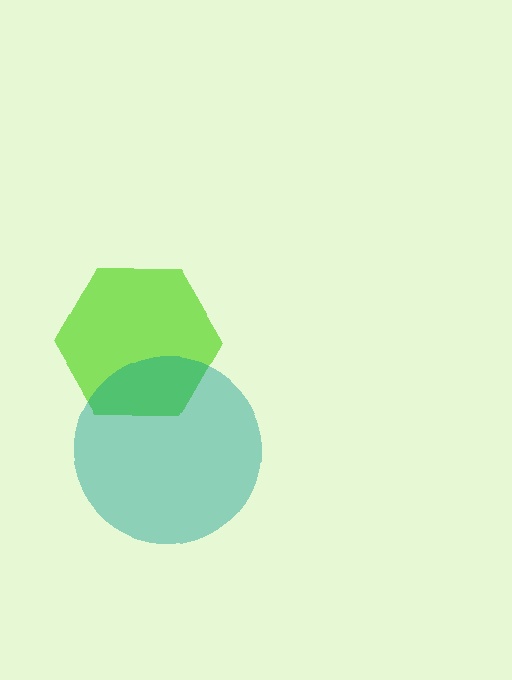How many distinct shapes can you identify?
There are 2 distinct shapes: a lime hexagon, a teal circle.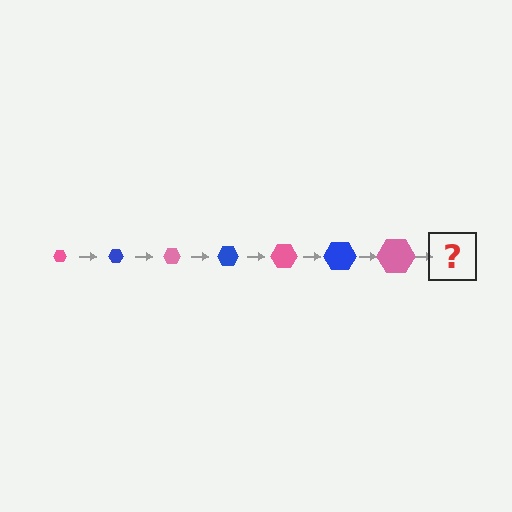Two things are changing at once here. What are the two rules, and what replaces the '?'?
The two rules are that the hexagon grows larger each step and the color cycles through pink and blue. The '?' should be a blue hexagon, larger than the previous one.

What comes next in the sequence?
The next element should be a blue hexagon, larger than the previous one.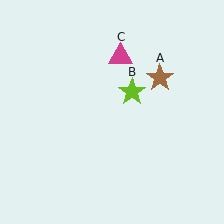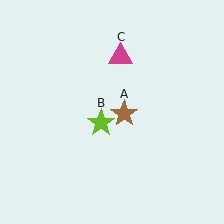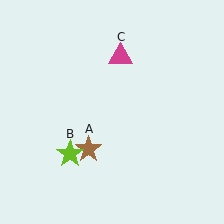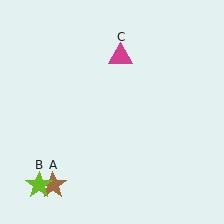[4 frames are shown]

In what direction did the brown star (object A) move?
The brown star (object A) moved down and to the left.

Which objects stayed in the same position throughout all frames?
Magenta triangle (object C) remained stationary.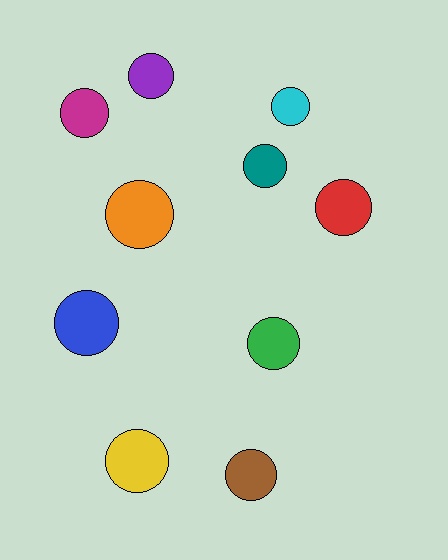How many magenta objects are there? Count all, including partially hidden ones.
There is 1 magenta object.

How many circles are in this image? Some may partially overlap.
There are 10 circles.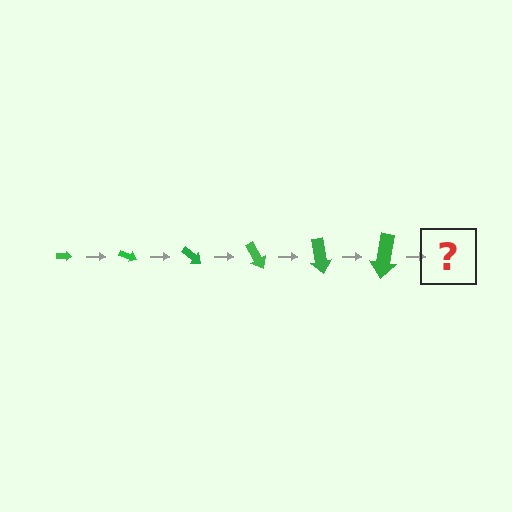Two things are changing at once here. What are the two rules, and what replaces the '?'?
The two rules are that the arrow grows larger each step and it rotates 20 degrees each step. The '?' should be an arrow, larger than the previous one and rotated 120 degrees from the start.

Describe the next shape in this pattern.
It should be an arrow, larger than the previous one and rotated 120 degrees from the start.